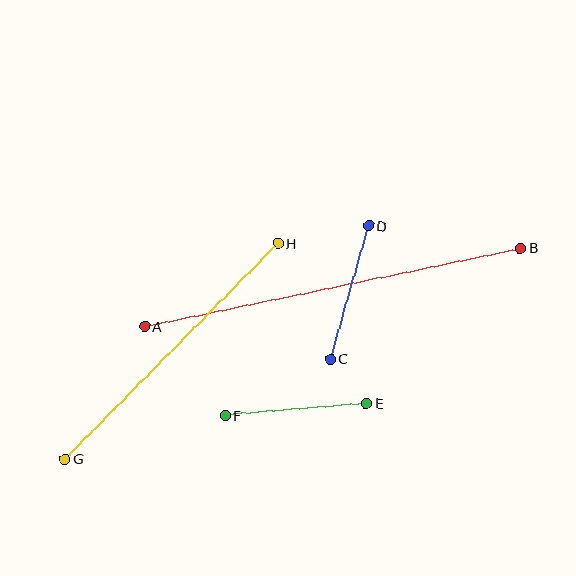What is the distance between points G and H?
The distance is approximately 303 pixels.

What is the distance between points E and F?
The distance is approximately 142 pixels.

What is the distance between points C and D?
The distance is approximately 139 pixels.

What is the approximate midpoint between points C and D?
The midpoint is at approximately (350, 292) pixels.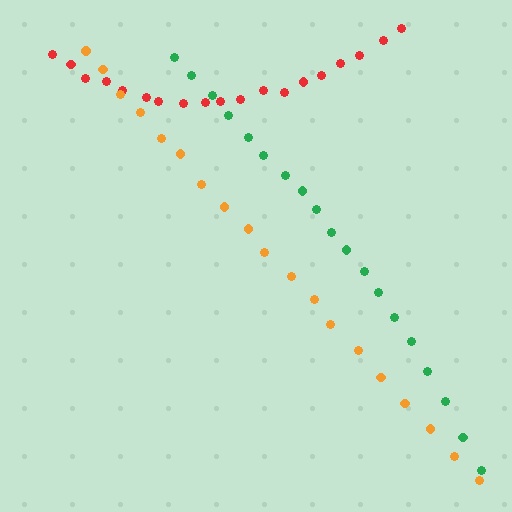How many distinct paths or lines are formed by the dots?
There are 3 distinct paths.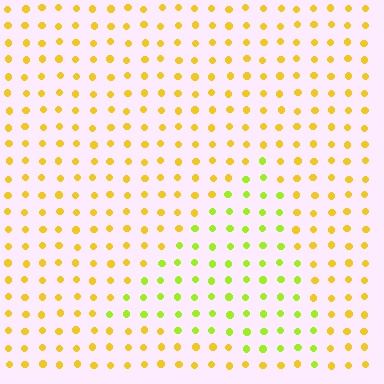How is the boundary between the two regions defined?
The boundary is defined purely by a slight shift in hue (about 36 degrees). Spacing, size, and orientation are identical on both sides.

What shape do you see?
I see a triangle.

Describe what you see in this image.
The image is filled with small yellow elements in a uniform arrangement. A triangle-shaped region is visible where the elements are tinted to a slightly different hue, forming a subtle color boundary.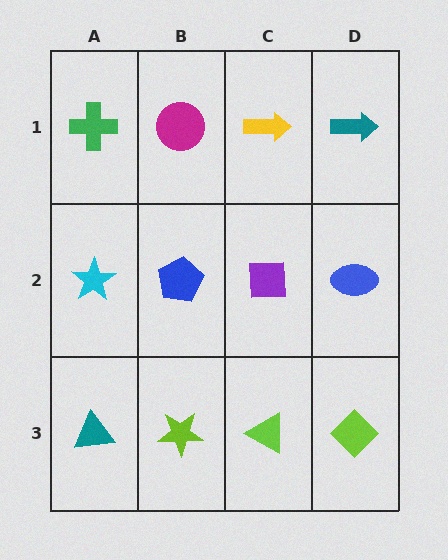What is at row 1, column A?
A green cross.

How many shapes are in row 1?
4 shapes.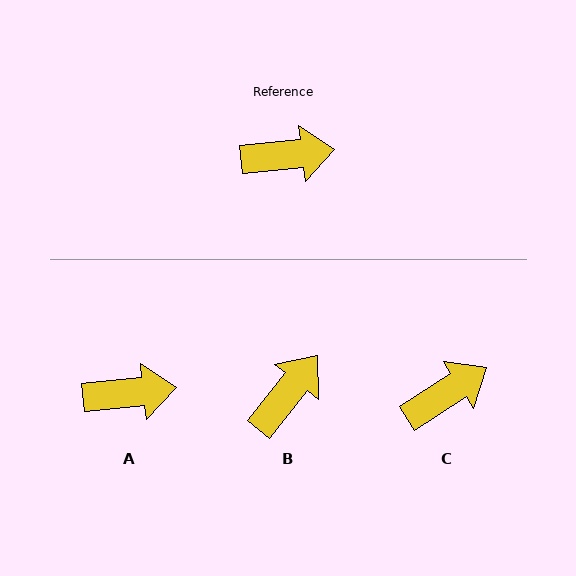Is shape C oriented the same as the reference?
No, it is off by about 27 degrees.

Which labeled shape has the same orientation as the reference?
A.